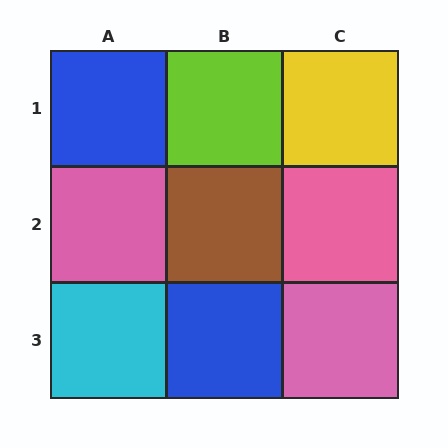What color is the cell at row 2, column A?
Pink.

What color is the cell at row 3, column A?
Cyan.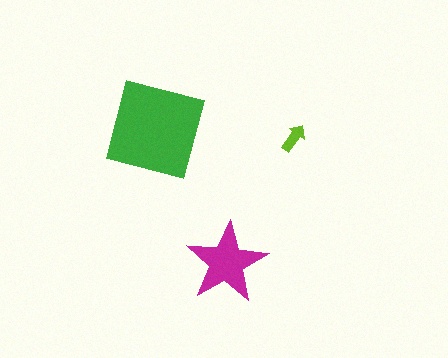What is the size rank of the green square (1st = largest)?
1st.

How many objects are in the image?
There are 3 objects in the image.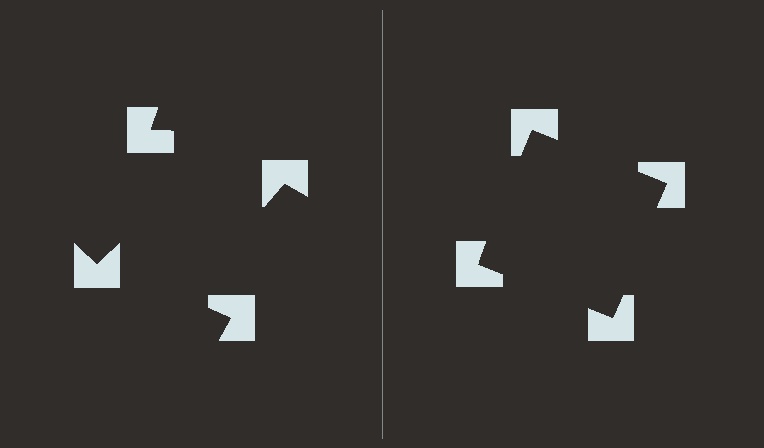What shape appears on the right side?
An illusory square.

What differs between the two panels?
The notched squares are positioned identically on both sides; only the wedge orientations differ. On the right they align to a square; on the left they are misaligned.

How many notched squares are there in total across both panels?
8 — 4 on each side.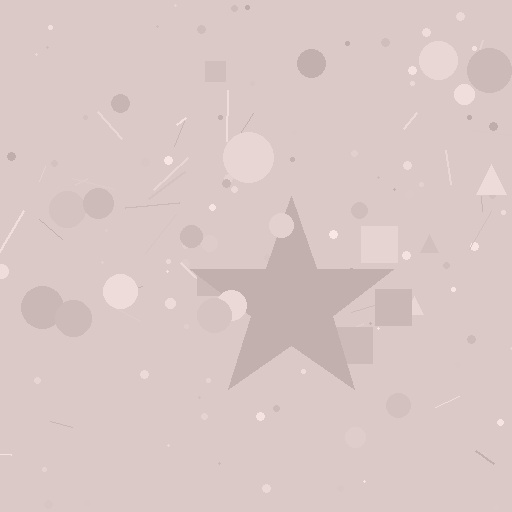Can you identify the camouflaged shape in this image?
The camouflaged shape is a star.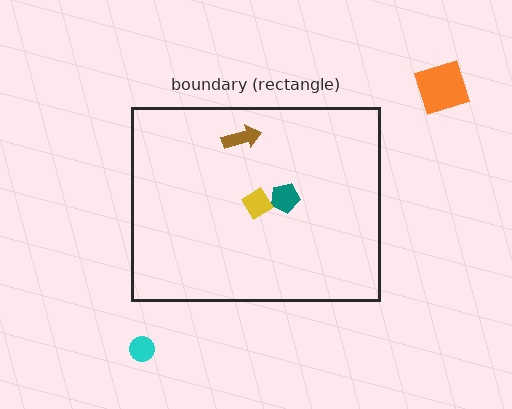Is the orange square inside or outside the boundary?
Outside.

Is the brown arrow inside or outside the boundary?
Inside.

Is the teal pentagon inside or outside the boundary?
Inside.